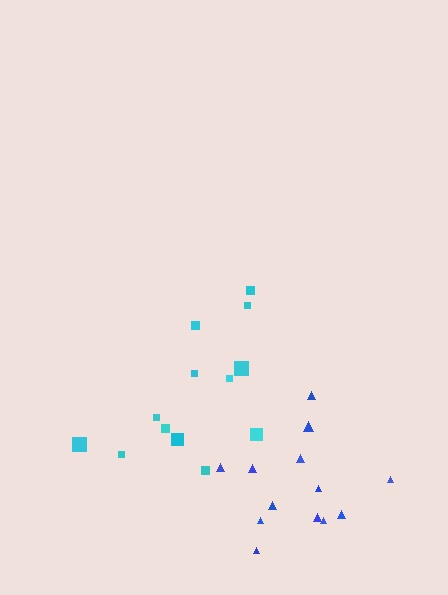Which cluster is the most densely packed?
Blue.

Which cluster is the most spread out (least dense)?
Cyan.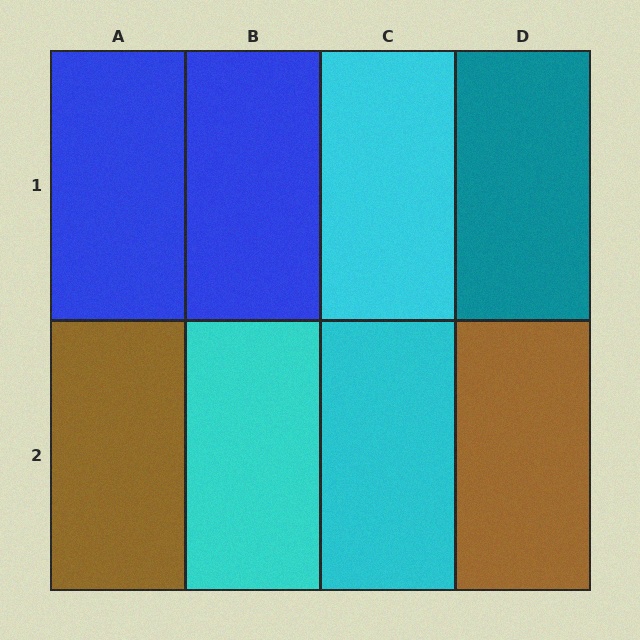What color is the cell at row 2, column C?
Cyan.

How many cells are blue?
2 cells are blue.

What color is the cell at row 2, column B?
Cyan.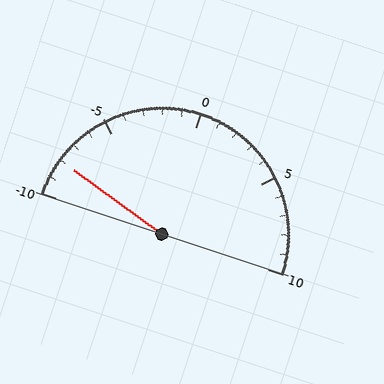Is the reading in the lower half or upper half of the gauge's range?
The reading is in the lower half of the range (-10 to 10).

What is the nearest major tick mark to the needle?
The nearest major tick mark is -10.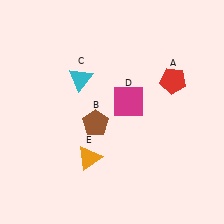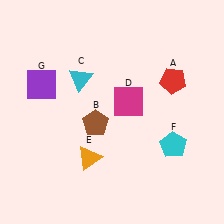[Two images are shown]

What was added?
A cyan pentagon (F), a purple square (G) were added in Image 2.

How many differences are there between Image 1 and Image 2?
There are 2 differences between the two images.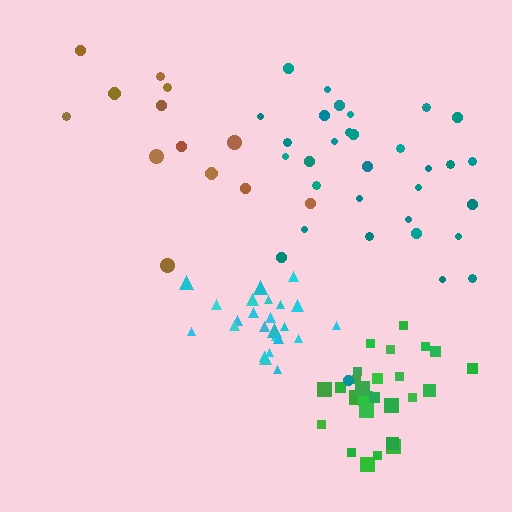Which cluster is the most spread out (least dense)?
Brown.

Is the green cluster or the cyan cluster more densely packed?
Cyan.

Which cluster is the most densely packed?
Cyan.